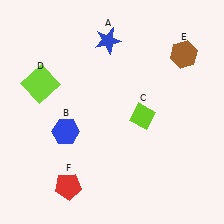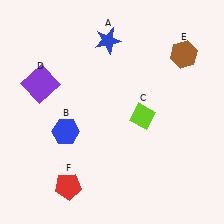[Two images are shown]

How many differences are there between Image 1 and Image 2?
There is 1 difference between the two images.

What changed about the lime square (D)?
In Image 1, D is lime. In Image 2, it changed to purple.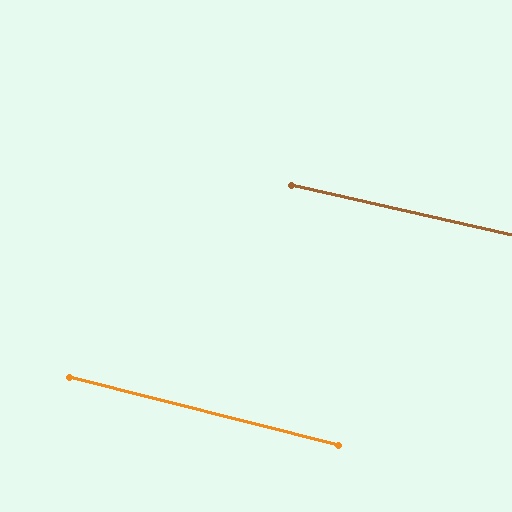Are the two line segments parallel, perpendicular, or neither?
Parallel — their directions differ by only 1.5°.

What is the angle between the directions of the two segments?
Approximately 1 degree.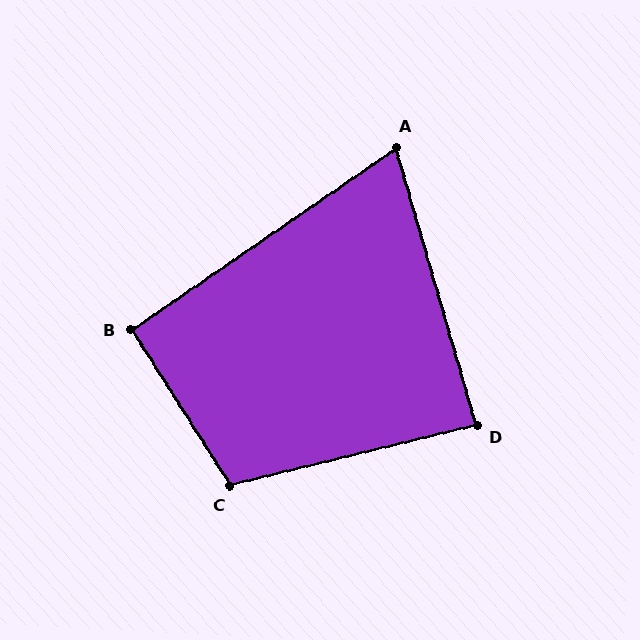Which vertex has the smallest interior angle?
A, at approximately 71 degrees.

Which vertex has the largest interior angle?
C, at approximately 109 degrees.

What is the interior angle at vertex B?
Approximately 92 degrees (approximately right).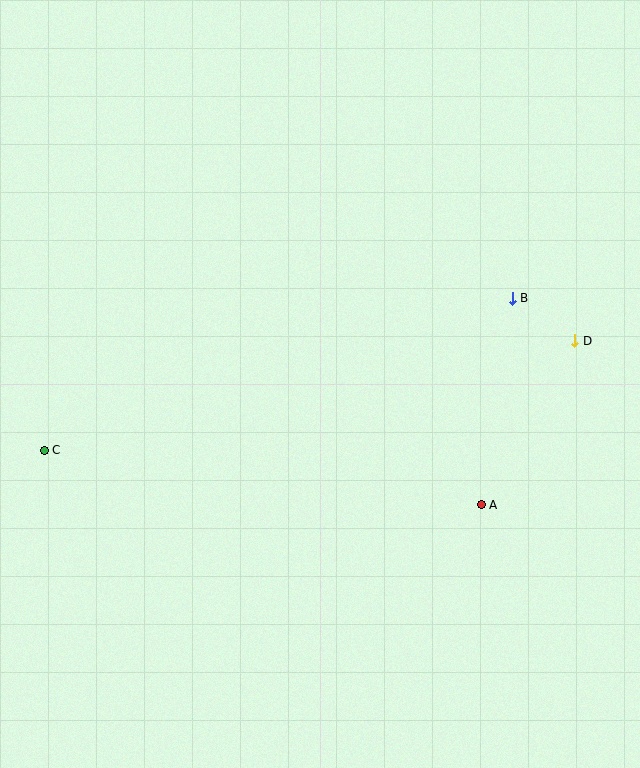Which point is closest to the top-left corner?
Point C is closest to the top-left corner.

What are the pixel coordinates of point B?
Point B is at (512, 298).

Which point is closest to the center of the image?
Point A at (481, 505) is closest to the center.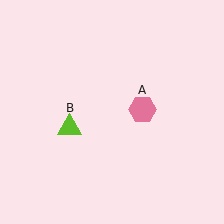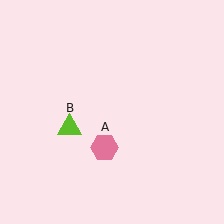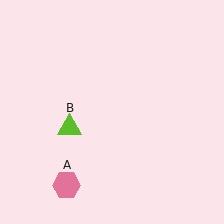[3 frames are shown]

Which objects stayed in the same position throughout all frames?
Lime triangle (object B) remained stationary.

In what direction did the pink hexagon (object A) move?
The pink hexagon (object A) moved down and to the left.